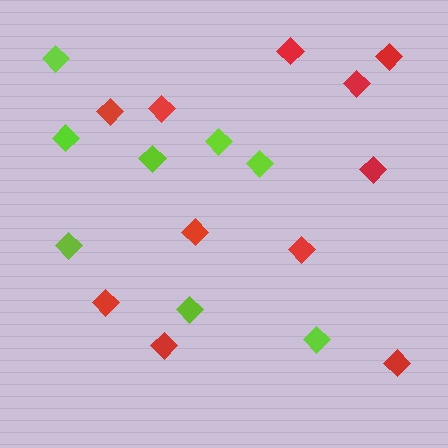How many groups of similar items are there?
There are 2 groups: one group of red diamonds (11) and one group of lime diamonds (8).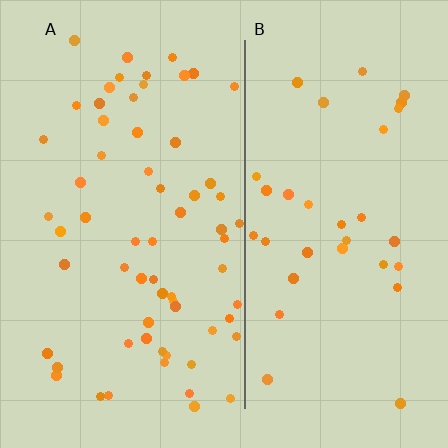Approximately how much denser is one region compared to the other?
Approximately 1.9× — region A over region B.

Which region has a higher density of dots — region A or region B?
A (the left).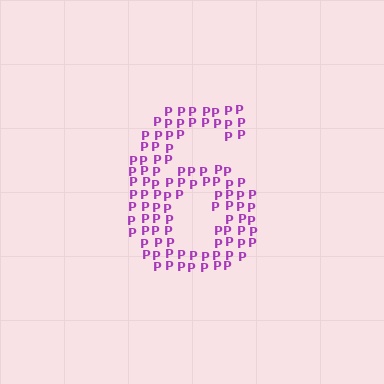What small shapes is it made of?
It is made of small letter P's.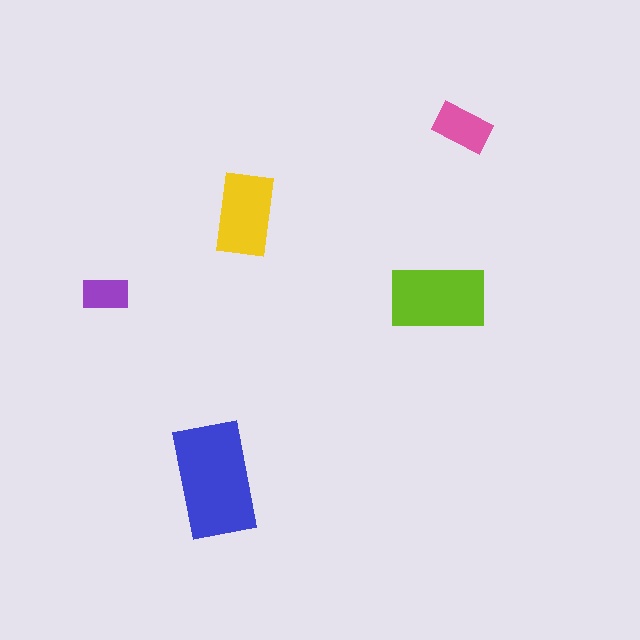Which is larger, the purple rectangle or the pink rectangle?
The pink one.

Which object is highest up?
The pink rectangle is topmost.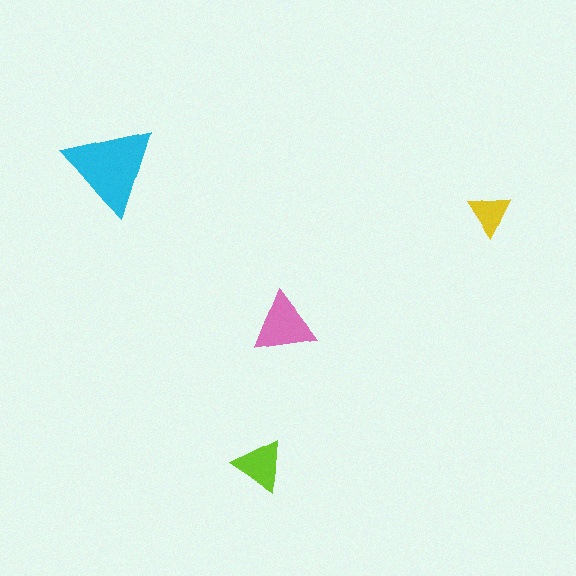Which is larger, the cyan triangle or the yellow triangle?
The cyan one.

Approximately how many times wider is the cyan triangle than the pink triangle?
About 1.5 times wider.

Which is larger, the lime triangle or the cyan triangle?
The cyan one.